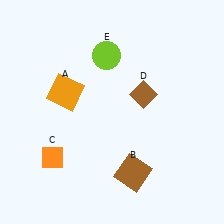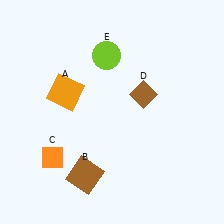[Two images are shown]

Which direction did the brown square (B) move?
The brown square (B) moved left.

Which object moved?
The brown square (B) moved left.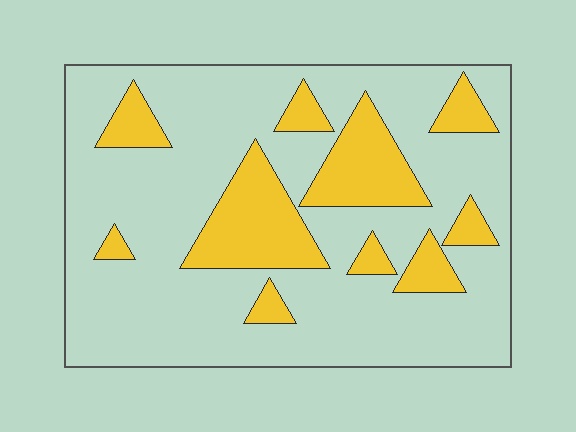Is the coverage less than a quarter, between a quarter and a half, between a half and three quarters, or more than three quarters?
Less than a quarter.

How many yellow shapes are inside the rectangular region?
10.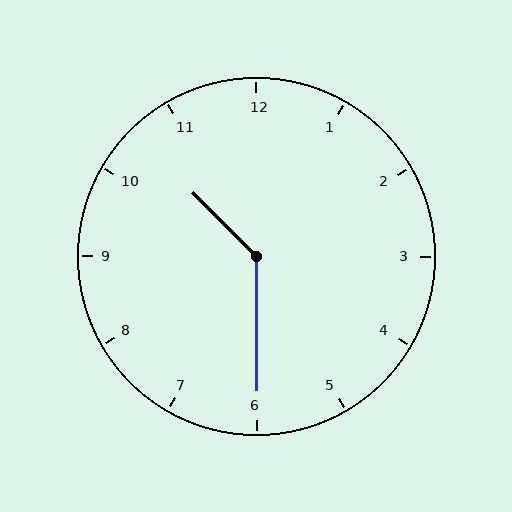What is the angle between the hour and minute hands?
Approximately 135 degrees.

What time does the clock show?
10:30.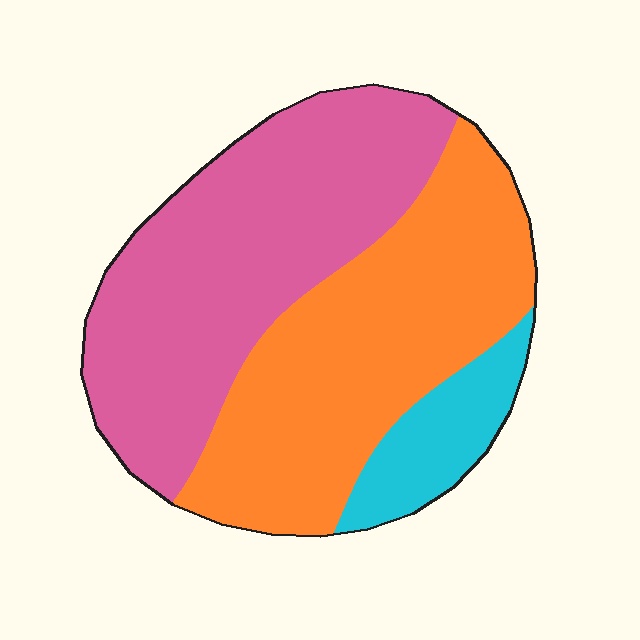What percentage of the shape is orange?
Orange takes up about two fifths (2/5) of the shape.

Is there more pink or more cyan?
Pink.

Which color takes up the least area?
Cyan, at roughly 10%.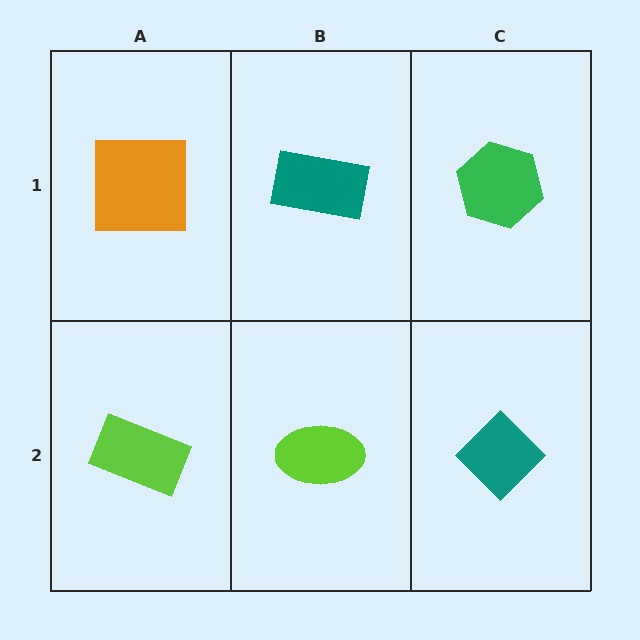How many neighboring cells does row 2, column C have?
2.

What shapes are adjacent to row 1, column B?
A lime ellipse (row 2, column B), an orange square (row 1, column A), a green hexagon (row 1, column C).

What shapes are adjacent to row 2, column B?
A teal rectangle (row 1, column B), a lime rectangle (row 2, column A), a teal diamond (row 2, column C).